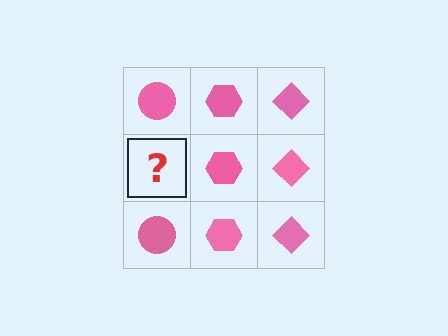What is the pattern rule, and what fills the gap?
The rule is that each column has a consistent shape. The gap should be filled with a pink circle.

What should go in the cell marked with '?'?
The missing cell should contain a pink circle.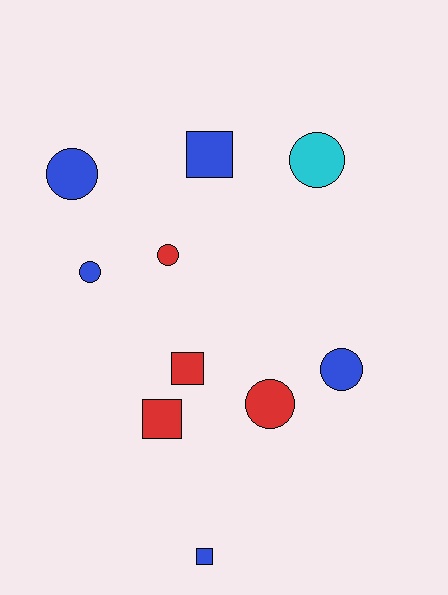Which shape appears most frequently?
Circle, with 6 objects.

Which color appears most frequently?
Blue, with 5 objects.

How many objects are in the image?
There are 10 objects.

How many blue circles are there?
There are 3 blue circles.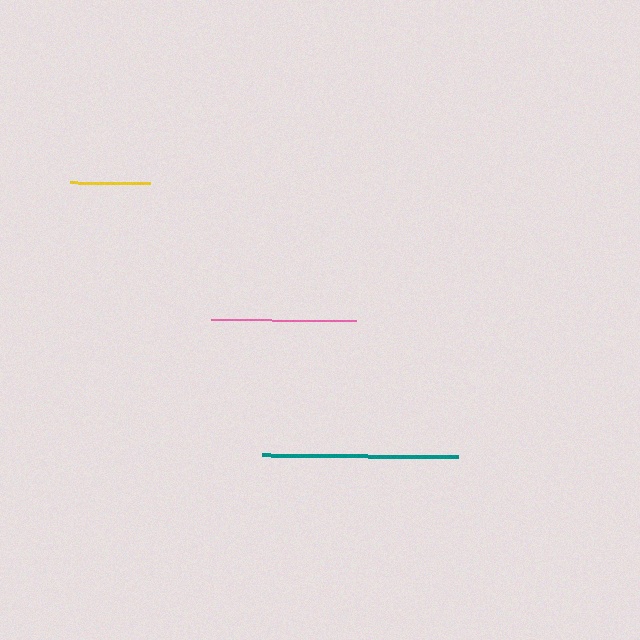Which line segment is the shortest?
The yellow line is the shortest at approximately 79 pixels.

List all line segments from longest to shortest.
From longest to shortest: teal, pink, yellow.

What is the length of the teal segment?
The teal segment is approximately 196 pixels long.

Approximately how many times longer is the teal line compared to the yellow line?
The teal line is approximately 2.5 times the length of the yellow line.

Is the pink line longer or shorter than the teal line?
The teal line is longer than the pink line.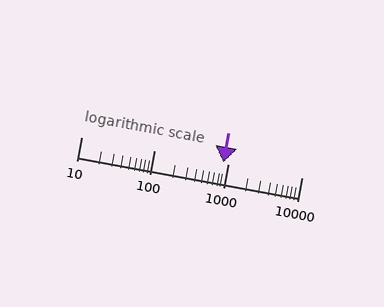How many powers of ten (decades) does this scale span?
The scale spans 3 decades, from 10 to 10000.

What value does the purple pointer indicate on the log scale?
The pointer indicates approximately 870.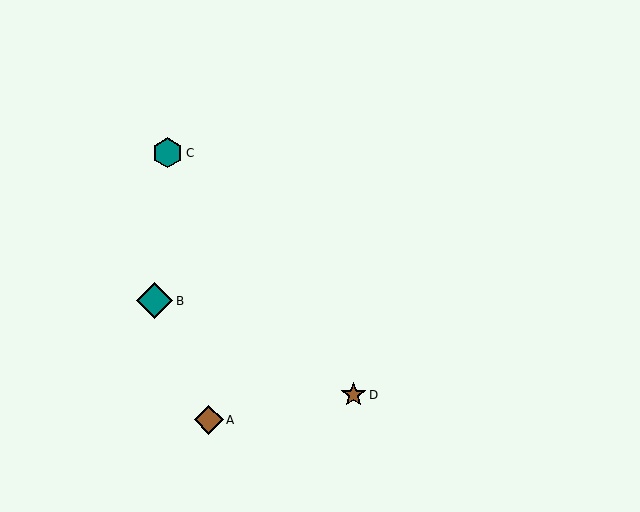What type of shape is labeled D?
Shape D is a brown star.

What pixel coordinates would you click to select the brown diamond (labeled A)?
Click at (209, 420) to select the brown diamond A.